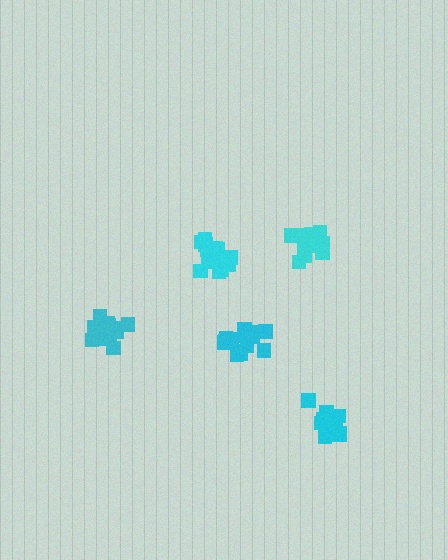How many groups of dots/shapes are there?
There are 5 groups.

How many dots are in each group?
Group 1: 13 dots, Group 2: 17 dots, Group 3: 19 dots, Group 4: 17 dots, Group 5: 17 dots (83 total).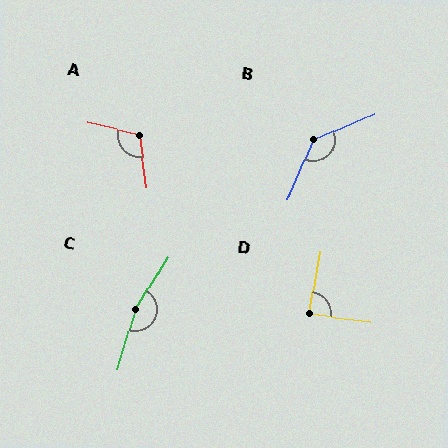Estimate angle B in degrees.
Approximately 136 degrees.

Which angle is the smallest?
D, at approximately 87 degrees.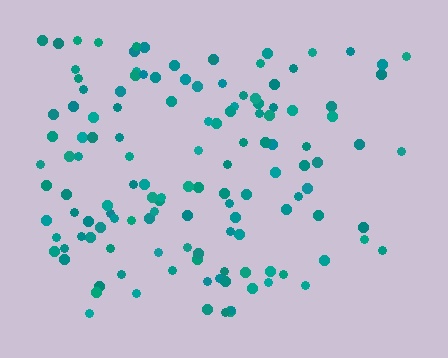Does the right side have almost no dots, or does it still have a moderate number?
Still a moderate number, just noticeably fewer than the left.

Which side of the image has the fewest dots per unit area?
The right.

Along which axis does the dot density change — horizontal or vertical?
Horizontal.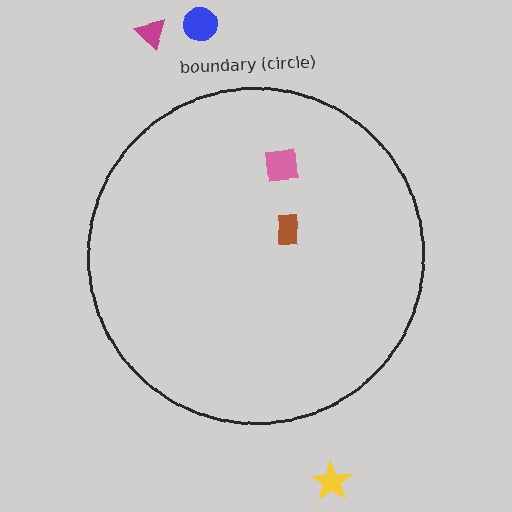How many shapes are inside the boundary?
2 inside, 3 outside.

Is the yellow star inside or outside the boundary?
Outside.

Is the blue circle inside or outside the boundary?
Outside.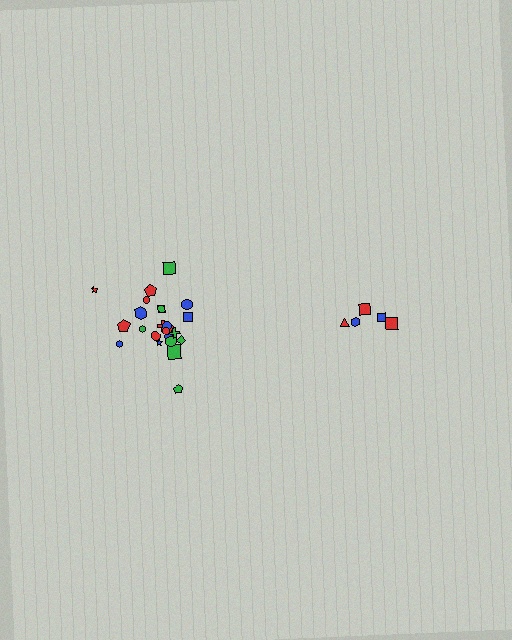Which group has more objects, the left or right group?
The left group.